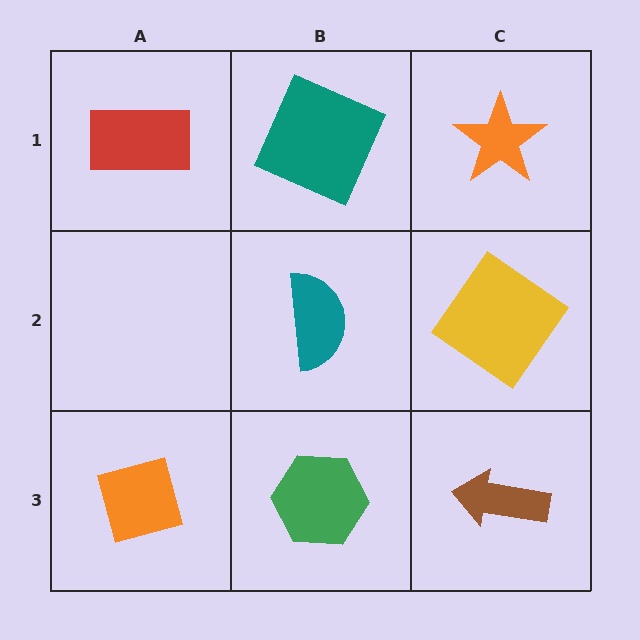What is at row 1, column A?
A red rectangle.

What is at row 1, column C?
An orange star.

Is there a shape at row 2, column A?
No, that cell is empty.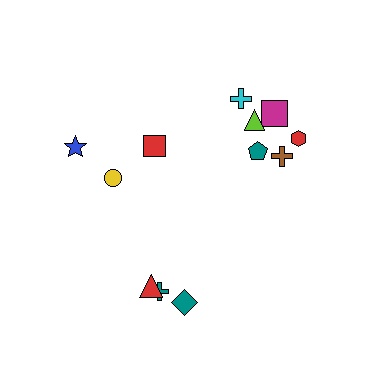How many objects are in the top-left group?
There are 3 objects.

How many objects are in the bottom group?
There are 3 objects.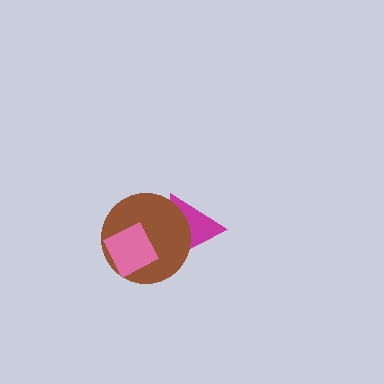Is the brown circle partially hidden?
Yes, it is partially covered by another shape.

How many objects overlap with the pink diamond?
1 object overlaps with the pink diamond.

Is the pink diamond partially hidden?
No, no other shape covers it.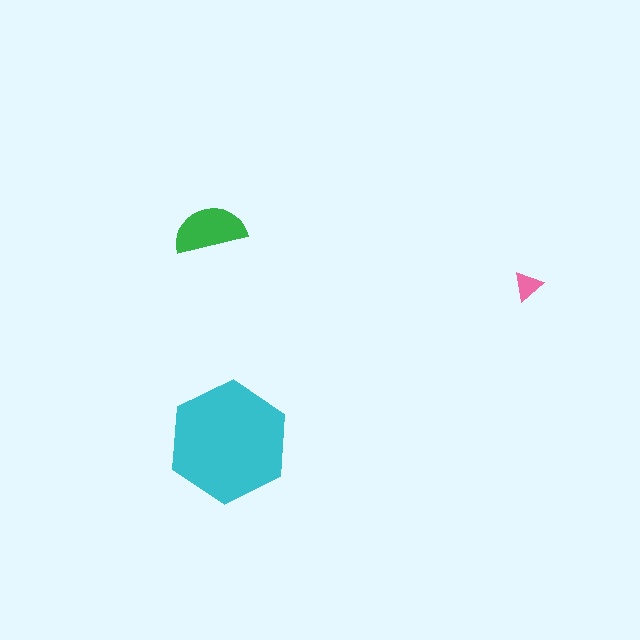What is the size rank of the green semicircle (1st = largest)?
2nd.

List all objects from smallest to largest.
The pink triangle, the green semicircle, the cyan hexagon.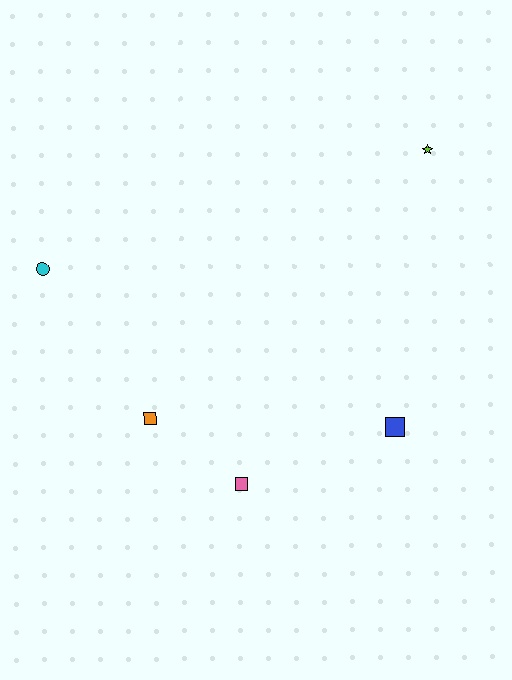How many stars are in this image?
There is 1 star.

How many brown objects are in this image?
There are no brown objects.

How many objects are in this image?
There are 5 objects.